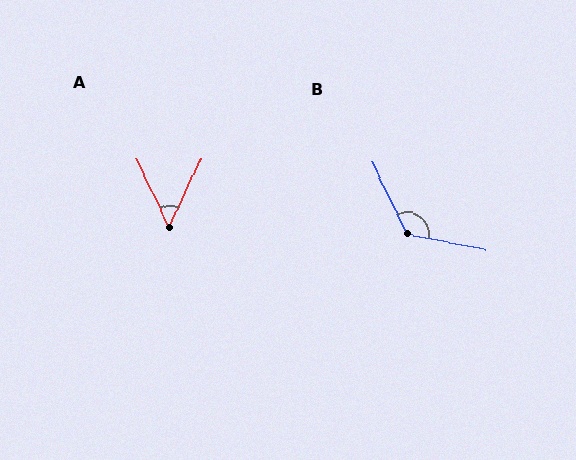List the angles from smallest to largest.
A (51°), B (127°).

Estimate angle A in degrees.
Approximately 51 degrees.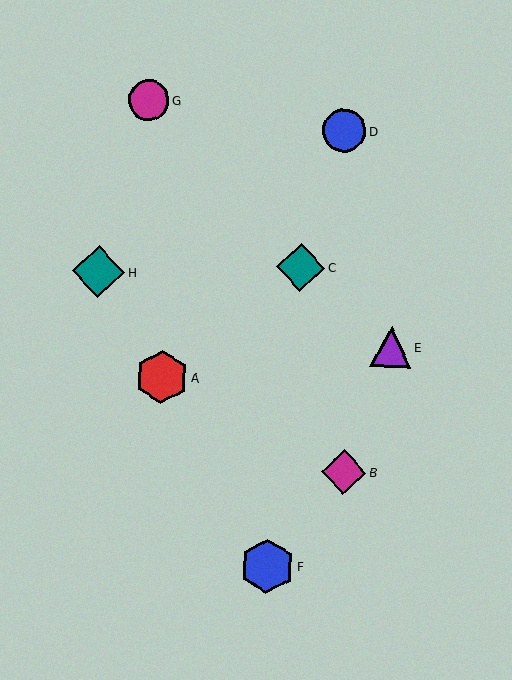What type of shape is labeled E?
Shape E is a purple triangle.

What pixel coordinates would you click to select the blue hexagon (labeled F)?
Click at (267, 566) to select the blue hexagon F.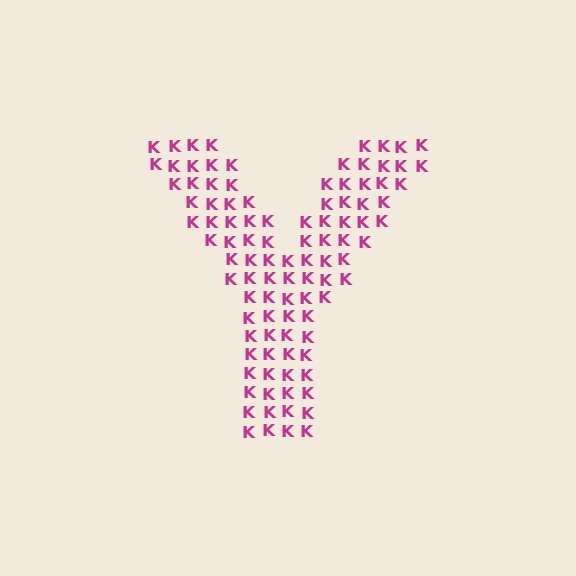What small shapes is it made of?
It is made of small letter K's.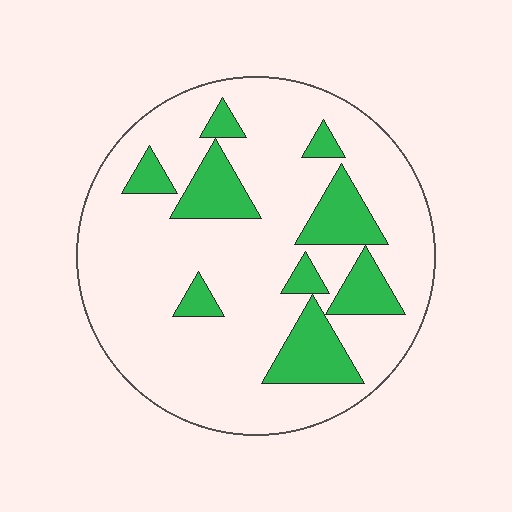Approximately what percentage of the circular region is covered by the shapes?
Approximately 20%.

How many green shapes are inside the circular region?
9.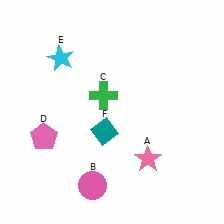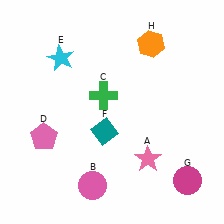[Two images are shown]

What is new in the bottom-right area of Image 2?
A magenta circle (G) was added in the bottom-right area of Image 2.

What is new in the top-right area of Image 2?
An orange hexagon (H) was added in the top-right area of Image 2.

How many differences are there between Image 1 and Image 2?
There are 2 differences between the two images.